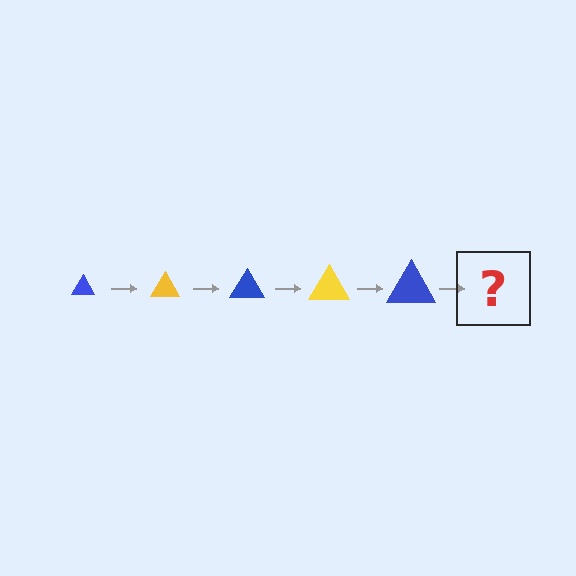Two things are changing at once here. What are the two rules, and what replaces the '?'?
The two rules are that the triangle grows larger each step and the color cycles through blue and yellow. The '?' should be a yellow triangle, larger than the previous one.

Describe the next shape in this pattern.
It should be a yellow triangle, larger than the previous one.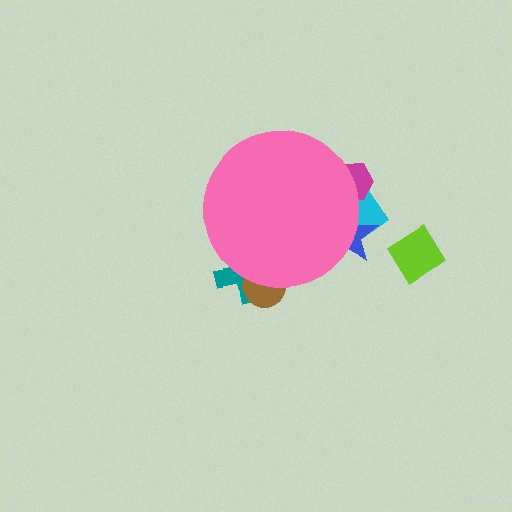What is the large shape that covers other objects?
A pink circle.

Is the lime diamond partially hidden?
No, the lime diamond is fully visible.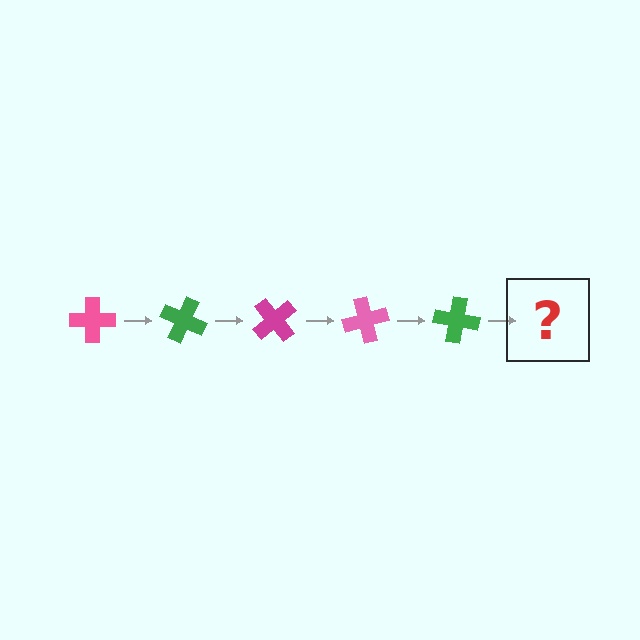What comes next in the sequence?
The next element should be a magenta cross, rotated 125 degrees from the start.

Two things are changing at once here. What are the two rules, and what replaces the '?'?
The two rules are that it rotates 25 degrees each step and the color cycles through pink, green, and magenta. The '?' should be a magenta cross, rotated 125 degrees from the start.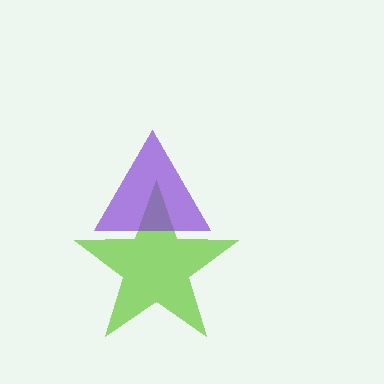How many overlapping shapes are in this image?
There are 2 overlapping shapes in the image.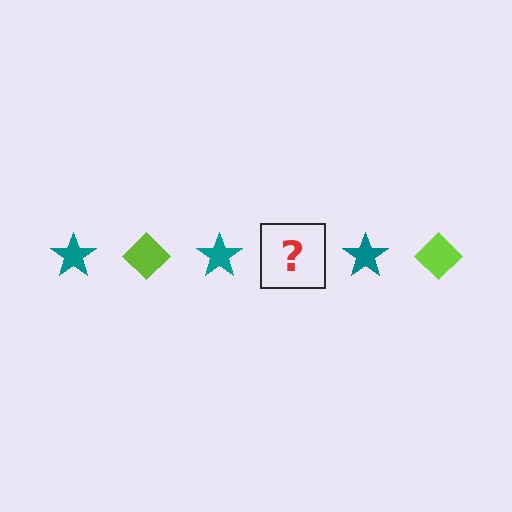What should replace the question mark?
The question mark should be replaced with a lime diamond.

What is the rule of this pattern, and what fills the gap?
The rule is that the pattern alternates between teal star and lime diamond. The gap should be filled with a lime diamond.